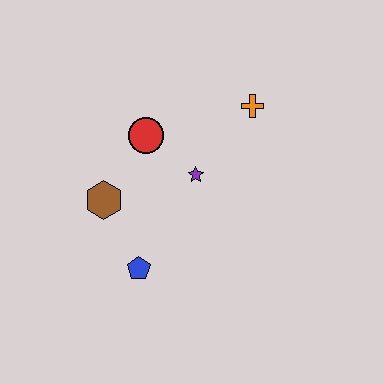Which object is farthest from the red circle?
The blue pentagon is farthest from the red circle.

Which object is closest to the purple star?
The red circle is closest to the purple star.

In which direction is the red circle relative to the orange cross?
The red circle is to the left of the orange cross.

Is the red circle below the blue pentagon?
No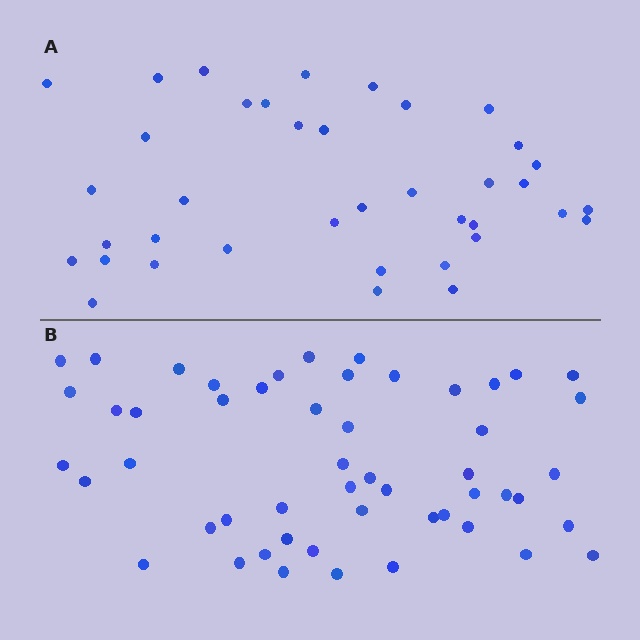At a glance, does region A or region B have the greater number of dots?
Region B (the bottom region) has more dots.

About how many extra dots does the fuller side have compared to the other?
Region B has approximately 15 more dots than region A.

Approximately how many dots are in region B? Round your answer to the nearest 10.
About 50 dots. (The exact count is 52, which rounds to 50.)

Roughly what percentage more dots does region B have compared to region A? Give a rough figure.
About 35% more.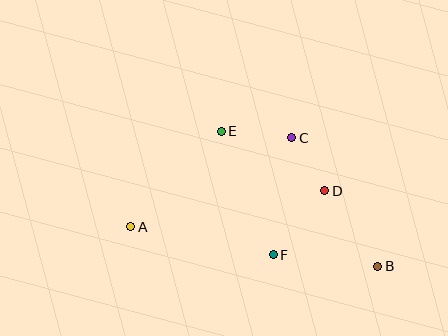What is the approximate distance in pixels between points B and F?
The distance between B and F is approximately 105 pixels.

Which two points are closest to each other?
Points C and D are closest to each other.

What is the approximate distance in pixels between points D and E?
The distance between D and E is approximately 119 pixels.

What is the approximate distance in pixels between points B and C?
The distance between B and C is approximately 154 pixels.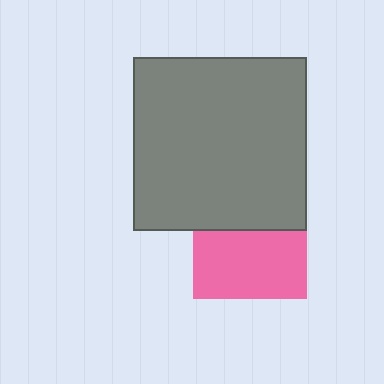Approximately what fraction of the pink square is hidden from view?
Roughly 41% of the pink square is hidden behind the gray square.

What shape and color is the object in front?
The object in front is a gray square.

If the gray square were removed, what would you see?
You would see the complete pink square.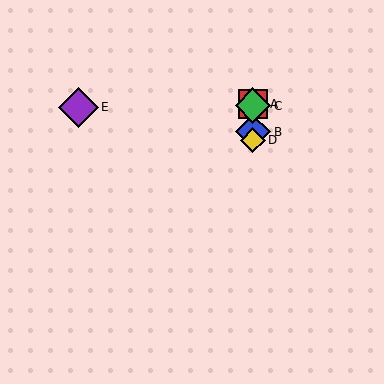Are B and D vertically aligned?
Yes, both are at x≈253.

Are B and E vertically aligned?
No, B is at x≈253 and E is at x≈79.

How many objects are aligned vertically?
4 objects (A, B, C, D) are aligned vertically.